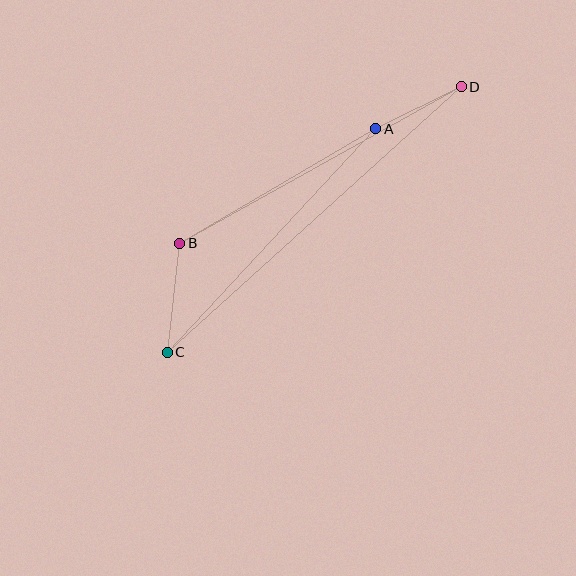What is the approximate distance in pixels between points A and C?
The distance between A and C is approximately 306 pixels.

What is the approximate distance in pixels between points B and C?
The distance between B and C is approximately 110 pixels.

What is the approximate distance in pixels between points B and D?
The distance between B and D is approximately 322 pixels.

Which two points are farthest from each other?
Points C and D are farthest from each other.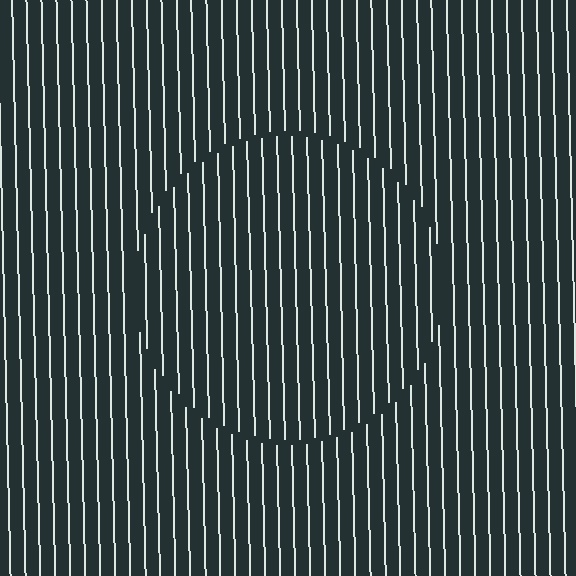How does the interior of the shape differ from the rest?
The interior of the shape contains the same grating, shifted by half a period — the contour is defined by the phase discontinuity where line-ends from the inner and outer gratings abut.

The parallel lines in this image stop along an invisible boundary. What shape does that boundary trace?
An illusory circle. The interior of the shape contains the same grating, shifted by half a period — the contour is defined by the phase discontinuity where line-ends from the inner and outer gratings abut.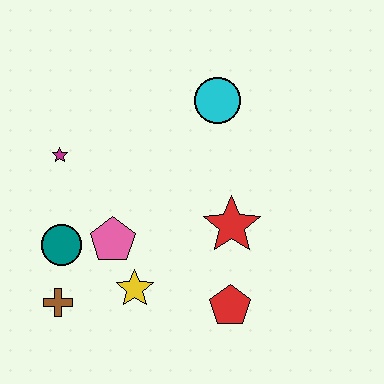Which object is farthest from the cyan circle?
The brown cross is farthest from the cyan circle.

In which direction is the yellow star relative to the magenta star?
The yellow star is below the magenta star.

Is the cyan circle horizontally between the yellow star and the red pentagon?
Yes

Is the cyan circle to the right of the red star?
No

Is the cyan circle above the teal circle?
Yes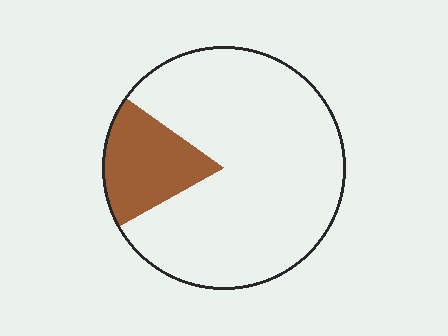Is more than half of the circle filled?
No.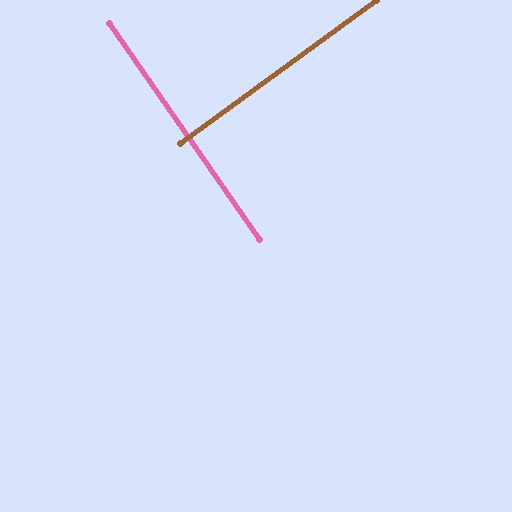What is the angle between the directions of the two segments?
Approximately 89 degrees.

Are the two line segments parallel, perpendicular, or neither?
Perpendicular — they meet at approximately 89°.